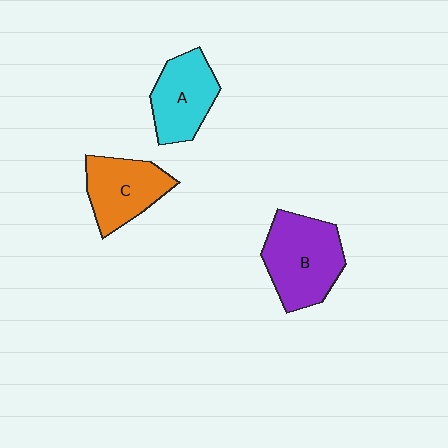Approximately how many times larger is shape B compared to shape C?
Approximately 1.3 times.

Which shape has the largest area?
Shape B (purple).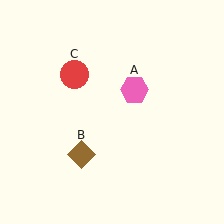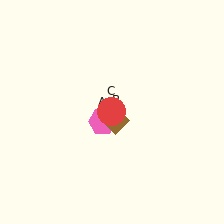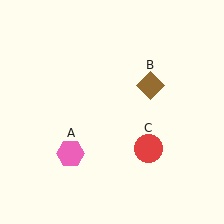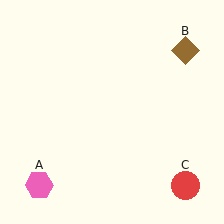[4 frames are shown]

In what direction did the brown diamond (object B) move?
The brown diamond (object B) moved up and to the right.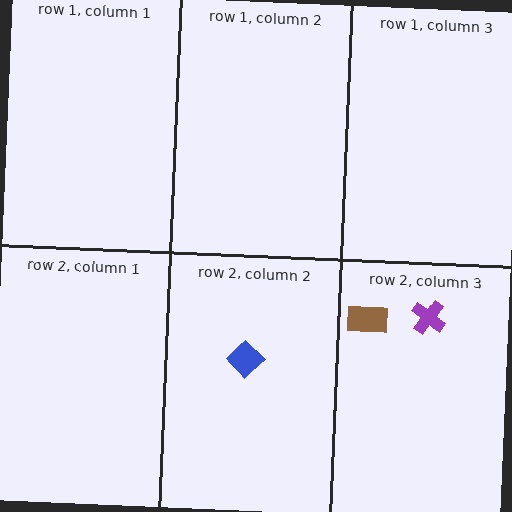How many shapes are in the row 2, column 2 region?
1.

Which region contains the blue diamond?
The row 2, column 2 region.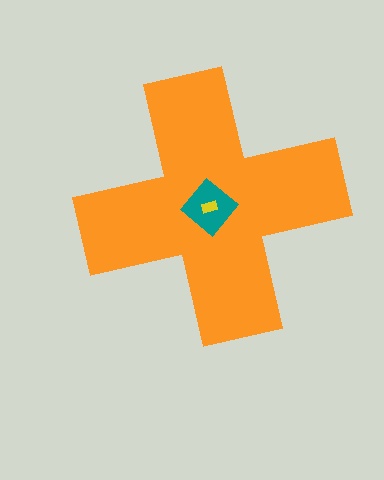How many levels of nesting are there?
3.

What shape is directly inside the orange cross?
The teal diamond.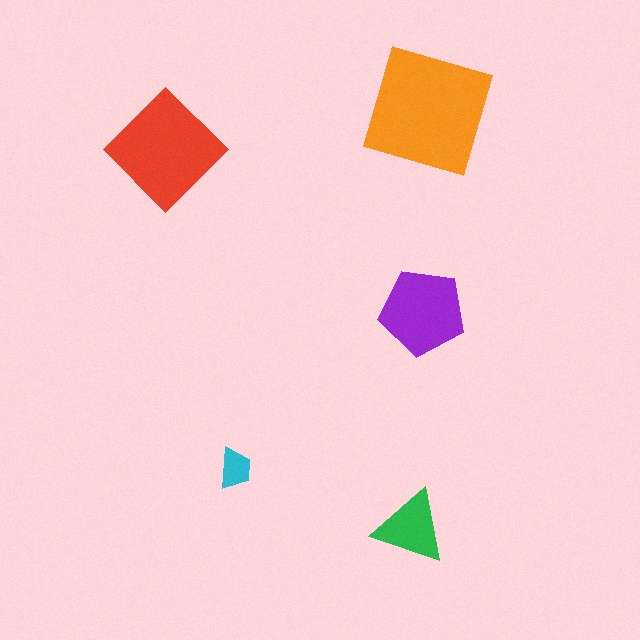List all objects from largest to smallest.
The orange square, the red diamond, the purple pentagon, the green triangle, the cyan trapezoid.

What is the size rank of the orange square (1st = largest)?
1st.